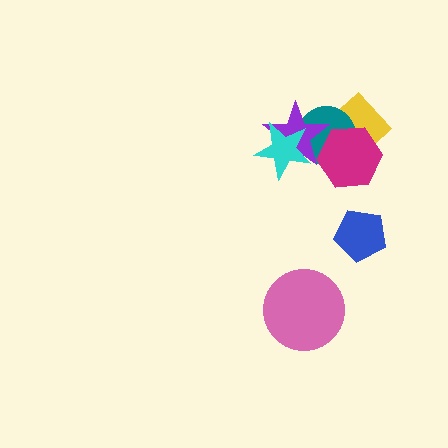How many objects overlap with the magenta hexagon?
3 objects overlap with the magenta hexagon.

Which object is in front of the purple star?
The cyan star is in front of the purple star.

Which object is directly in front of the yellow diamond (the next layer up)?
The teal circle is directly in front of the yellow diamond.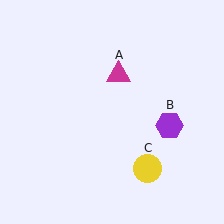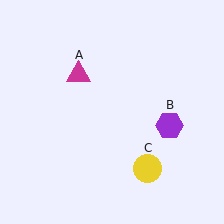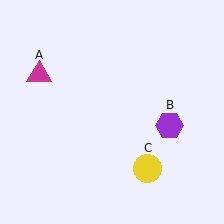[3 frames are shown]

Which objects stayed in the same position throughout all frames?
Purple hexagon (object B) and yellow circle (object C) remained stationary.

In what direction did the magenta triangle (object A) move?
The magenta triangle (object A) moved left.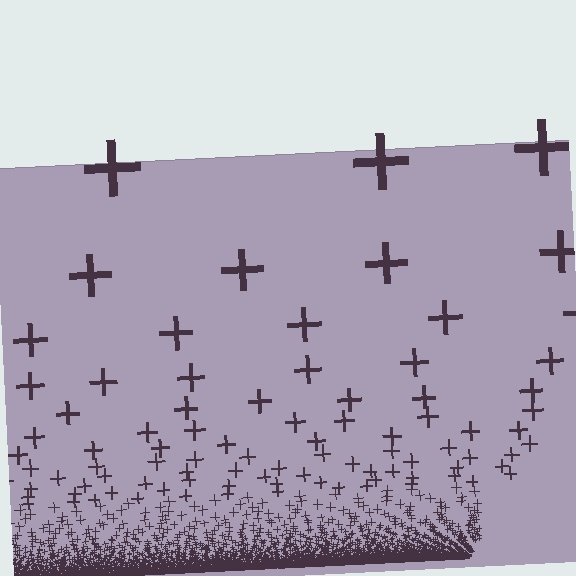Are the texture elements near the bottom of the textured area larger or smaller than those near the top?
Smaller. The gradient is inverted — elements near the bottom are smaller and denser.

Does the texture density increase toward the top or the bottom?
Density increases toward the bottom.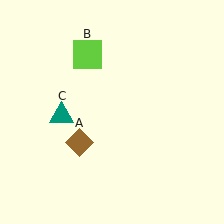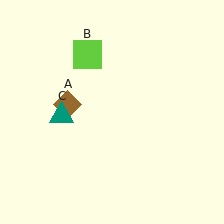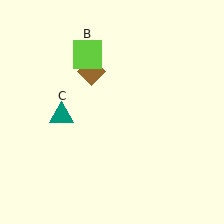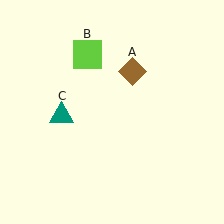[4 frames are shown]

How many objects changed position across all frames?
1 object changed position: brown diamond (object A).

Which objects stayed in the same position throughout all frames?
Lime square (object B) and teal triangle (object C) remained stationary.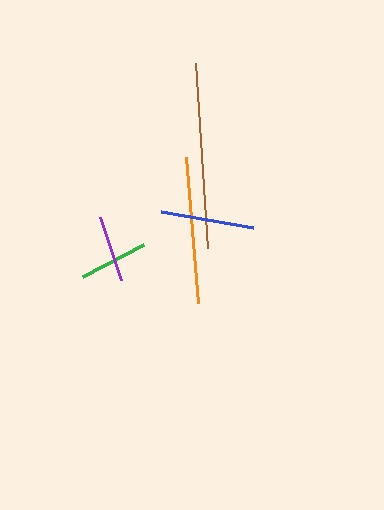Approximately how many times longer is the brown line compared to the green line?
The brown line is approximately 2.7 times the length of the green line.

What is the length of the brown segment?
The brown segment is approximately 186 pixels long.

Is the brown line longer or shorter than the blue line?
The brown line is longer than the blue line.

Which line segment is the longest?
The brown line is the longest at approximately 186 pixels.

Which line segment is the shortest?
The purple line is the shortest at approximately 66 pixels.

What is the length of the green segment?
The green segment is approximately 69 pixels long.